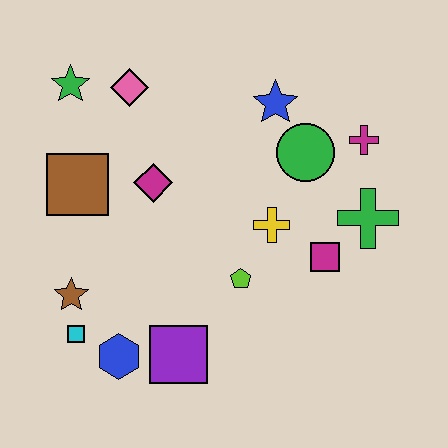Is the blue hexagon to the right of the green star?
Yes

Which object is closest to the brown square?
The magenta diamond is closest to the brown square.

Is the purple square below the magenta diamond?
Yes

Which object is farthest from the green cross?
The green star is farthest from the green cross.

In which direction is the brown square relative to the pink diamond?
The brown square is below the pink diamond.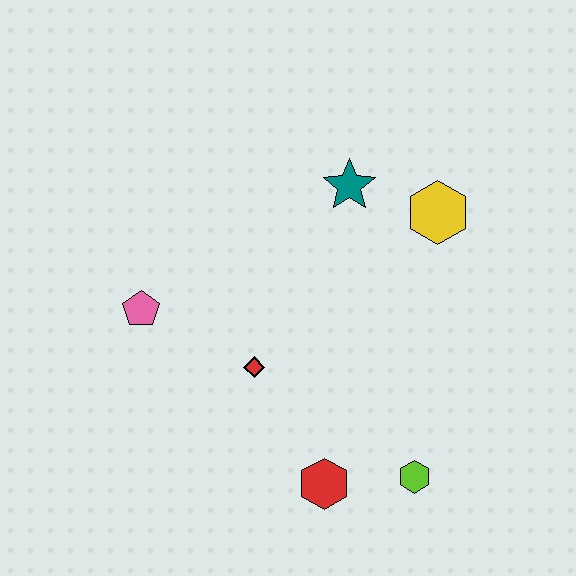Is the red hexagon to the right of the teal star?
No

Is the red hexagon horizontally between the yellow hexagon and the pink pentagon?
Yes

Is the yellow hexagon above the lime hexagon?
Yes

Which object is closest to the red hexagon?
The lime hexagon is closest to the red hexagon.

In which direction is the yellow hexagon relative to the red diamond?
The yellow hexagon is to the right of the red diamond.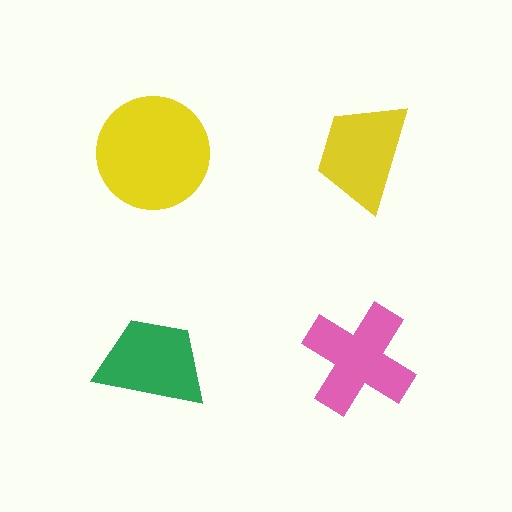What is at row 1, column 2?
A yellow trapezoid.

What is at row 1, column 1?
A yellow circle.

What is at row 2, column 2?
A pink cross.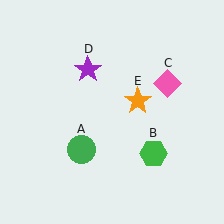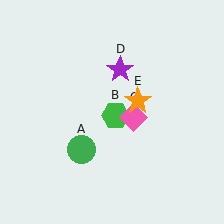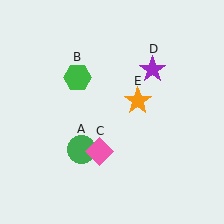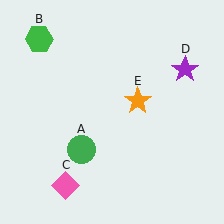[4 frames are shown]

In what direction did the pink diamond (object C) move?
The pink diamond (object C) moved down and to the left.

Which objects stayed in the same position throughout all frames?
Green circle (object A) and orange star (object E) remained stationary.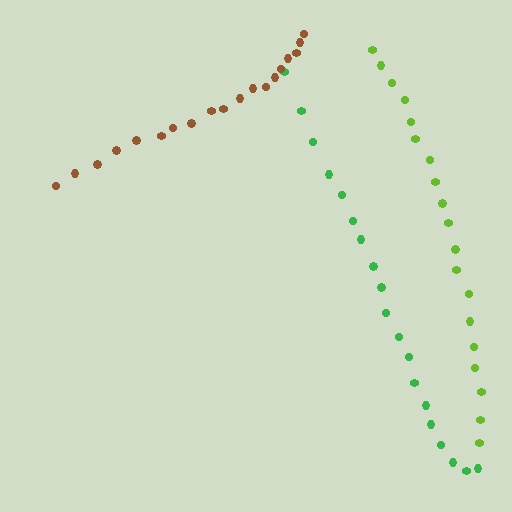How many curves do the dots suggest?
There are 3 distinct paths.